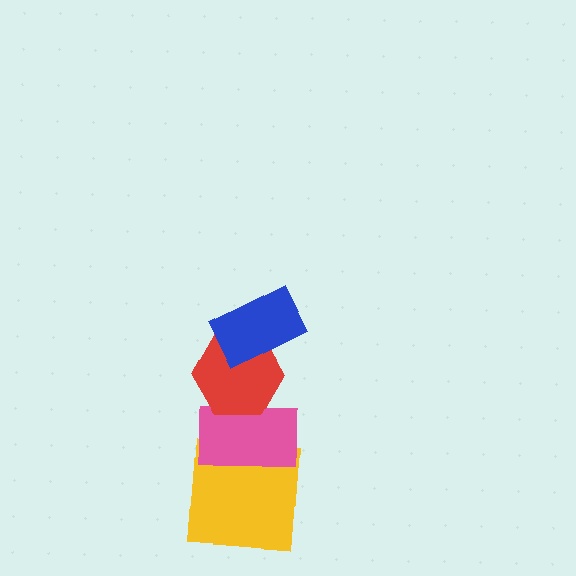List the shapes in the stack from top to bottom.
From top to bottom: the blue rectangle, the red hexagon, the pink rectangle, the yellow square.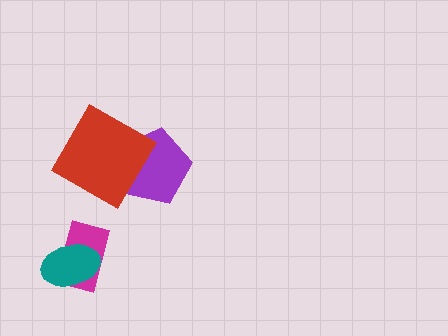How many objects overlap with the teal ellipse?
1 object overlaps with the teal ellipse.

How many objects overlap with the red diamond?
1 object overlaps with the red diamond.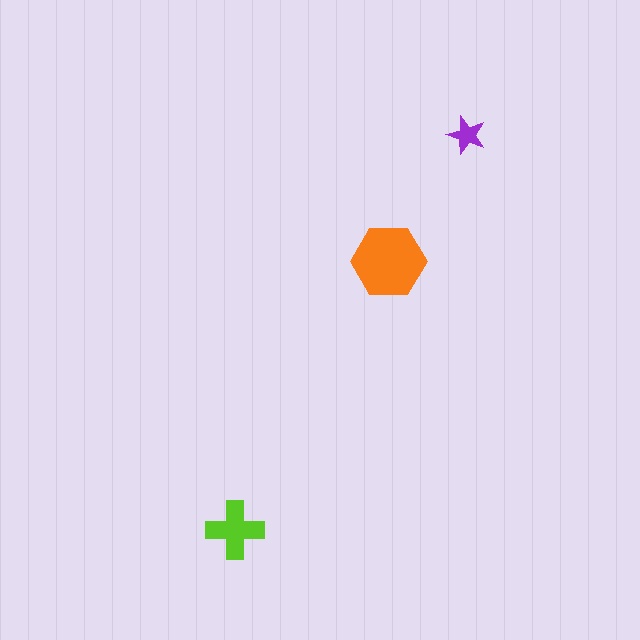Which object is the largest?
The orange hexagon.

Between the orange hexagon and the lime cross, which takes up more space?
The orange hexagon.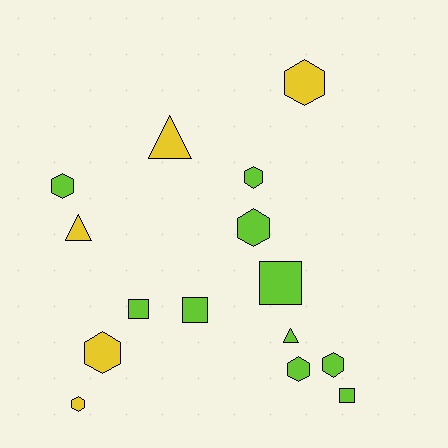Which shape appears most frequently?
Hexagon, with 8 objects.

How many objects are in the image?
There are 15 objects.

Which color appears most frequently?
Lime, with 10 objects.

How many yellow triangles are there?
There are 2 yellow triangles.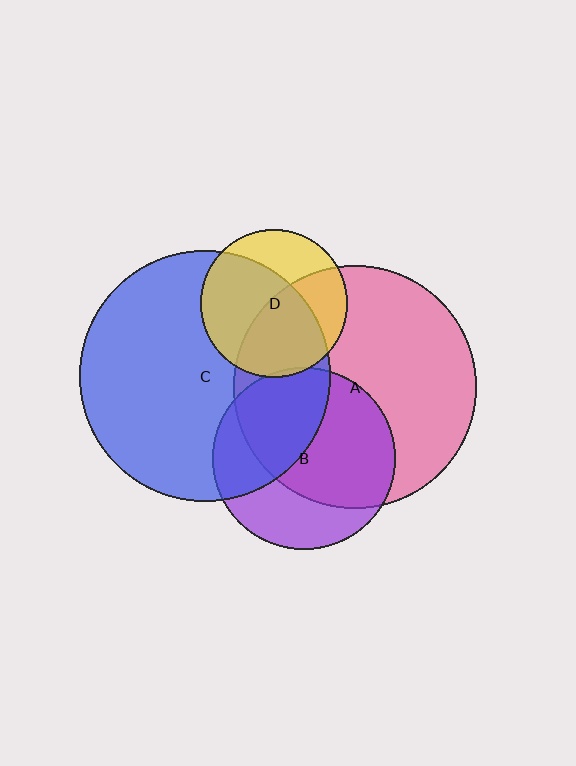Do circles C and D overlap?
Yes.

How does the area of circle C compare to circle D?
Approximately 2.9 times.